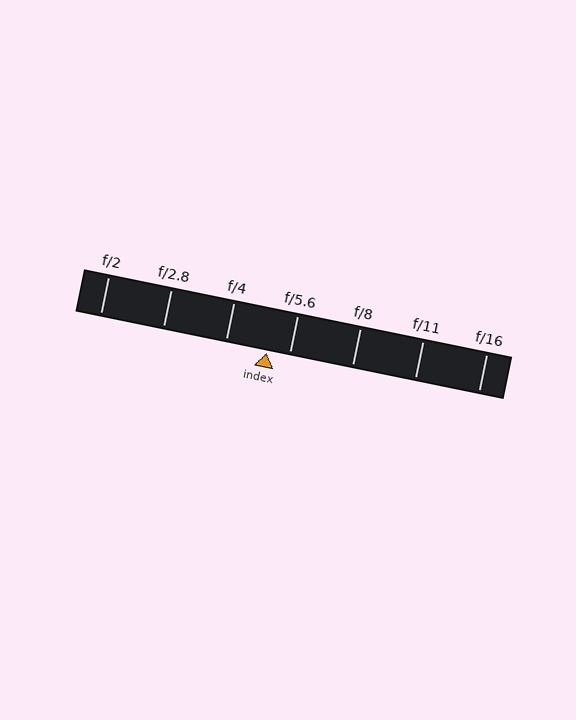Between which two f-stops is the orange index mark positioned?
The index mark is between f/4 and f/5.6.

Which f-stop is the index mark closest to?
The index mark is closest to f/5.6.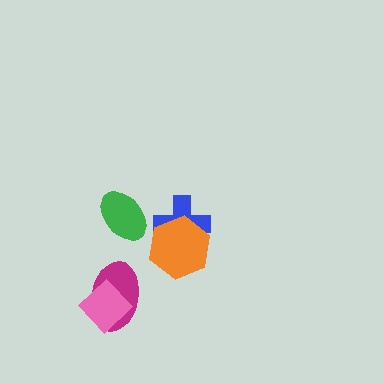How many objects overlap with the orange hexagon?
1 object overlaps with the orange hexagon.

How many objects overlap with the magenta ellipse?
1 object overlaps with the magenta ellipse.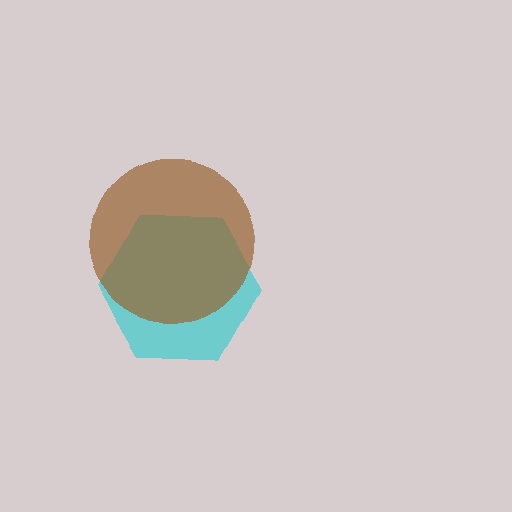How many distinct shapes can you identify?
There are 2 distinct shapes: a cyan hexagon, a brown circle.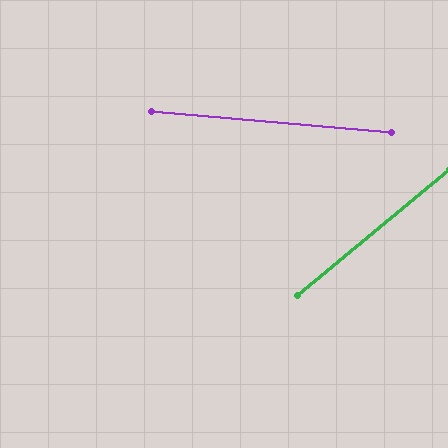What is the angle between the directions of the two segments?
Approximately 44 degrees.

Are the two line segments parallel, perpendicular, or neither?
Neither parallel nor perpendicular — they differ by about 44°.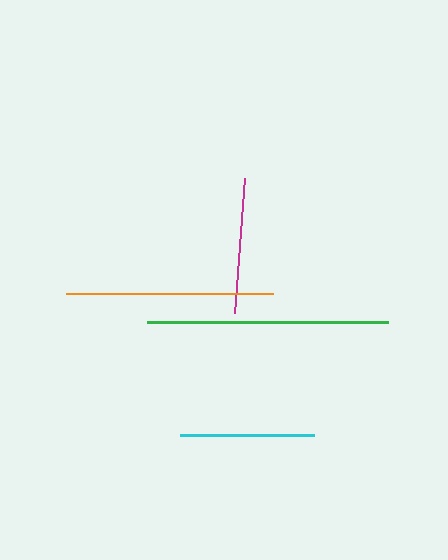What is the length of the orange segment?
The orange segment is approximately 207 pixels long.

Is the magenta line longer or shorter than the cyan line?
The magenta line is longer than the cyan line.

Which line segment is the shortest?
The cyan line is the shortest at approximately 134 pixels.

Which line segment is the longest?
The green line is the longest at approximately 241 pixels.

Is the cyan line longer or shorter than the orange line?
The orange line is longer than the cyan line.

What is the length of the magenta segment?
The magenta segment is approximately 135 pixels long.